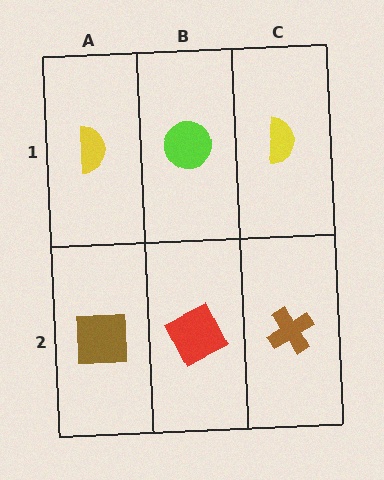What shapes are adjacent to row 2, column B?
A lime circle (row 1, column B), a brown square (row 2, column A), a brown cross (row 2, column C).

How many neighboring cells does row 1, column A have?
2.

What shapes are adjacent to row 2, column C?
A yellow semicircle (row 1, column C), a red square (row 2, column B).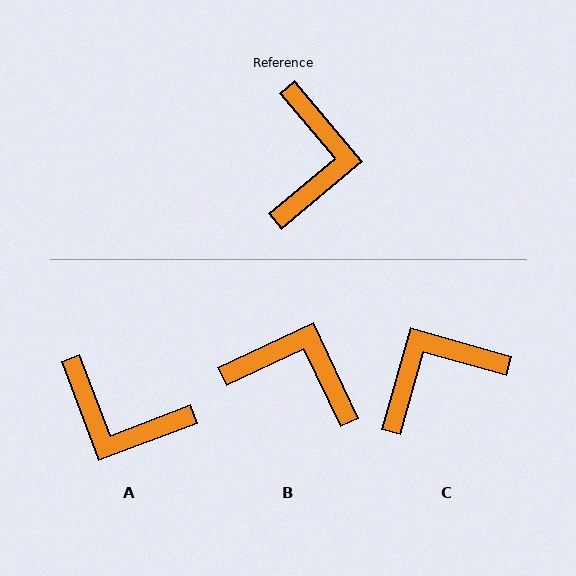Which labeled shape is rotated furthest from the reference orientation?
C, about 124 degrees away.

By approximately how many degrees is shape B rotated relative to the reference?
Approximately 75 degrees counter-clockwise.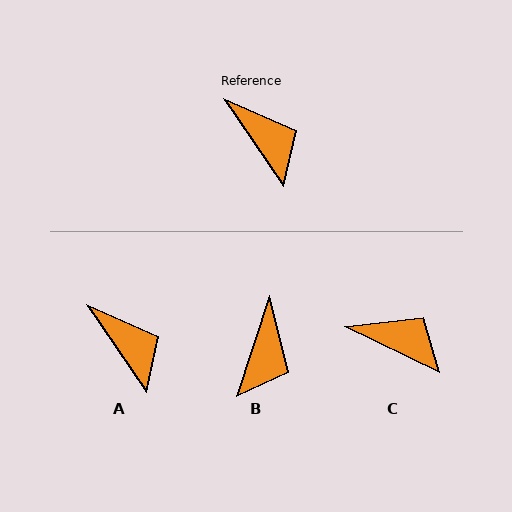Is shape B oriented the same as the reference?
No, it is off by about 52 degrees.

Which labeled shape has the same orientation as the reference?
A.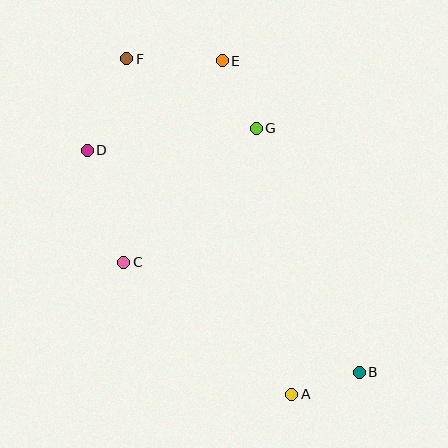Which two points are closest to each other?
Points A and B are closest to each other.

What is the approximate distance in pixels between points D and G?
The distance between D and G is approximately 170 pixels.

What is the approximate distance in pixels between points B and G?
The distance between B and G is approximately 265 pixels.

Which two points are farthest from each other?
Points B and F are farthest from each other.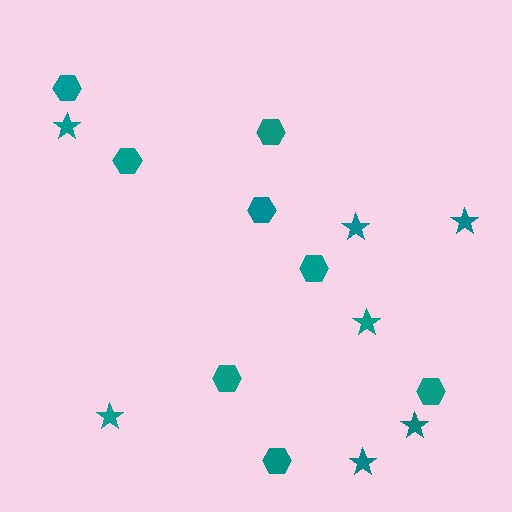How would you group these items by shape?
There are 2 groups: one group of hexagons (8) and one group of stars (7).